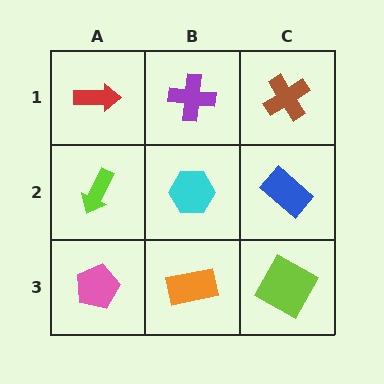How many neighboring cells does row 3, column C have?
2.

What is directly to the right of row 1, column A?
A purple cross.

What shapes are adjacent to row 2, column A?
A red arrow (row 1, column A), a pink pentagon (row 3, column A), a cyan hexagon (row 2, column B).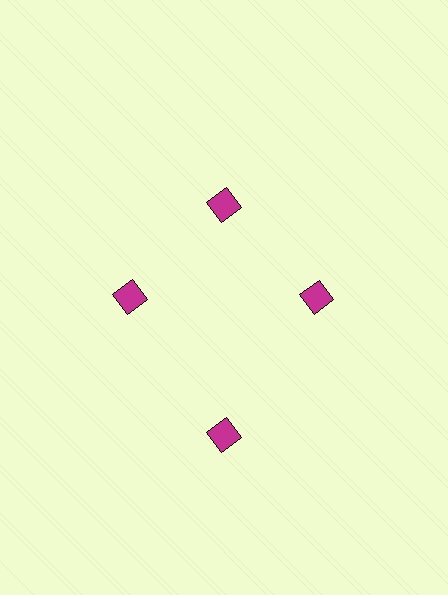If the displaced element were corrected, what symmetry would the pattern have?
It would have 4-fold rotational symmetry — the pattern would map onto itself every 90 degrees.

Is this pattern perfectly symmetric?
No. The 4 magenta diamonds are arranged in a ring, but one element near the 6 o'clock position is pushed outward from the center, breaking the 4-fold rotational symmetry.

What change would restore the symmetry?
The symmetry would be restored by moving it inward, back onto the ring so that all 4 diamonds sit at equal angles and equal distance from the center.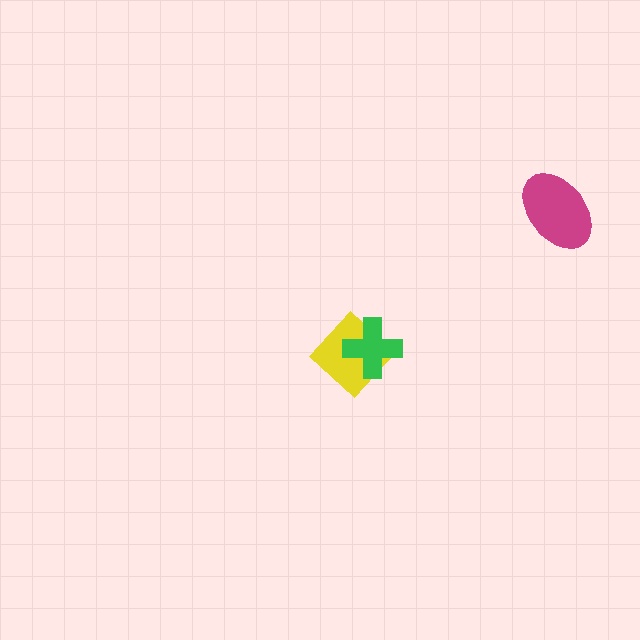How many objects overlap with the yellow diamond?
1 object overlaps with the yellow diamond.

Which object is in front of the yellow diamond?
The green cross is in front of the yellow diamond.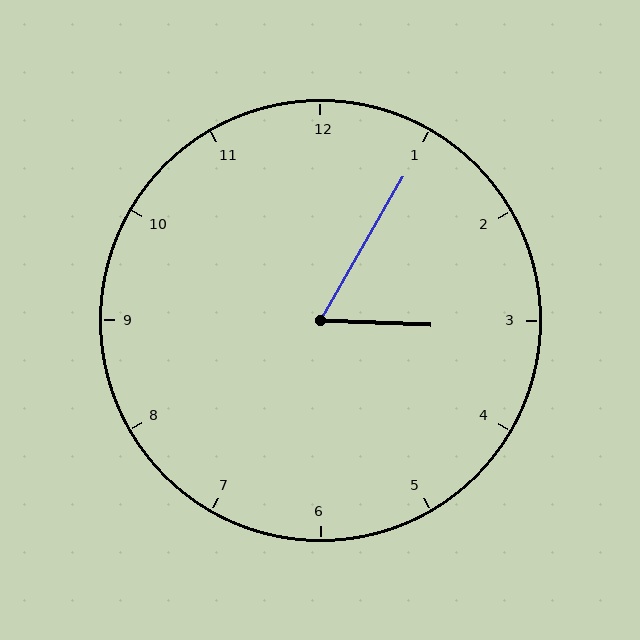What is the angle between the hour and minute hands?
Approximately 62 degrees.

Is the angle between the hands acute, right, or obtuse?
It is acute.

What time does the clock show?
3:05.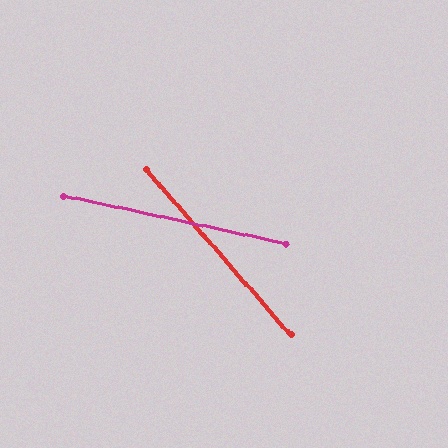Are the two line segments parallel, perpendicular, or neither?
Neither parallel nor perpendicular — they differ by about 37°.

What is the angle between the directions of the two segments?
Approximately 37 degrees.